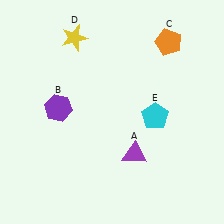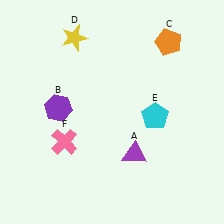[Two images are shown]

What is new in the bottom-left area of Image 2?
A pink cross (F) was added in the bottom-left area of Image 2.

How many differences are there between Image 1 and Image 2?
There is 1 difference between the two images.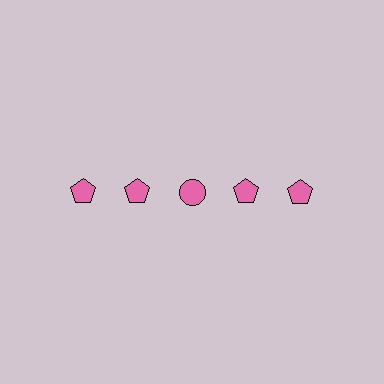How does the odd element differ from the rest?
It has a different shape: circle instead of pentagon.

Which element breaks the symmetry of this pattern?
The pink circle in the top row, center column breaks the symmetry. All other shapes are pink pentagons.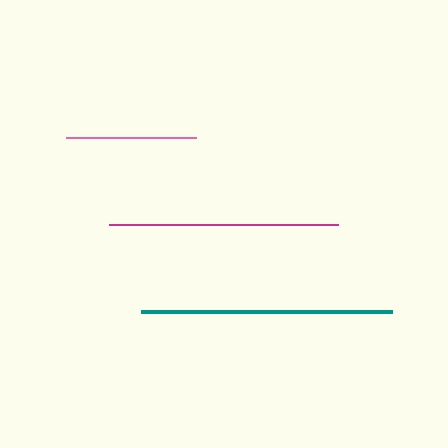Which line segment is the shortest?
The pink line is the shortest at approximately 130 pixels.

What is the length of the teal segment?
The teal segment is approximately 250 pixels long.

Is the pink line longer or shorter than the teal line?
The teal line is longer than the pink line.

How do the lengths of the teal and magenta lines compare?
The teal and magenta lines are approximately the same length.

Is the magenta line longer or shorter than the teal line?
The teal line is longer than the magenta line.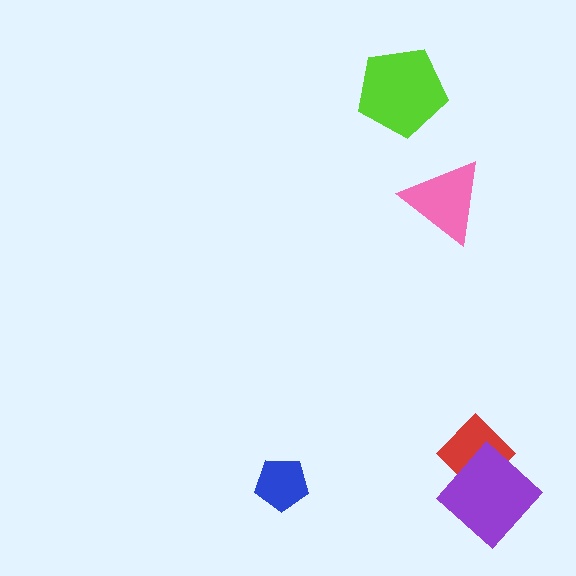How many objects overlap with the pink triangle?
0 objects overlap with the pink triangle.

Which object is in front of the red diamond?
The purple diamond is in front of the red diamond.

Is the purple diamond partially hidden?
No, no other shape covers it.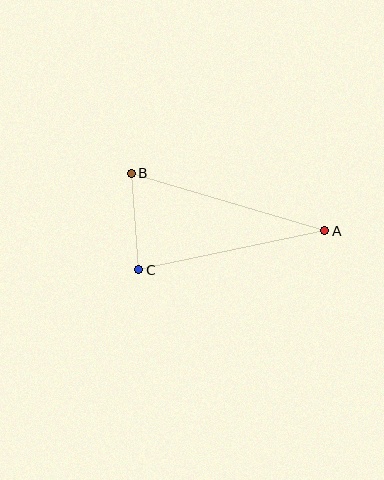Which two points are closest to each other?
Points B and C are closest to each other.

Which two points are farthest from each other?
Points A and B are farthest from each other.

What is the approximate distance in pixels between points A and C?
The distance between A and C is approximately 190 pixels.